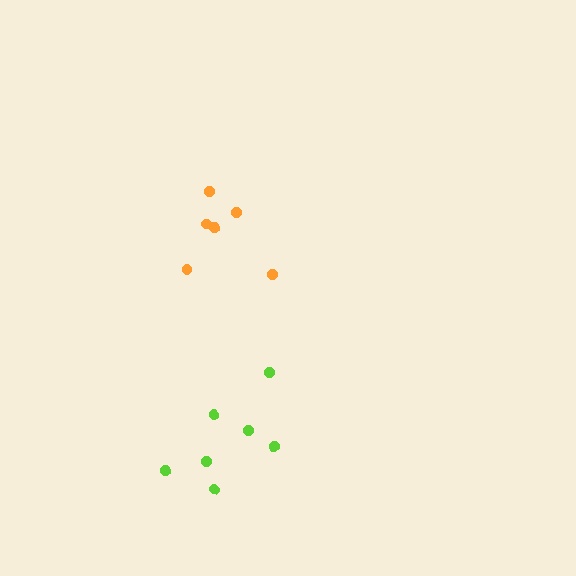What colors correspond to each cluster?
The clusters are colored: lime, orange.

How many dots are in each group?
Group 1: 7 dots, Group 2: 6 dots (13 total).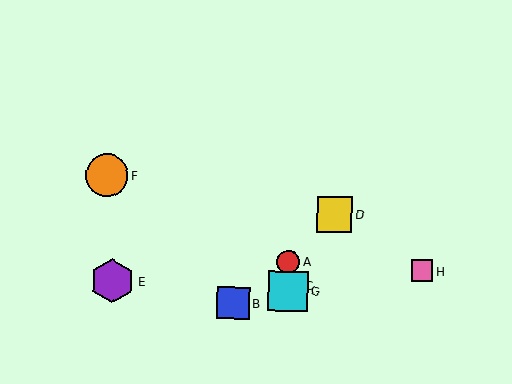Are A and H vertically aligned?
No, A is at x≈288 and H is at x≈422.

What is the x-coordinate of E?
Object E is at x≈113.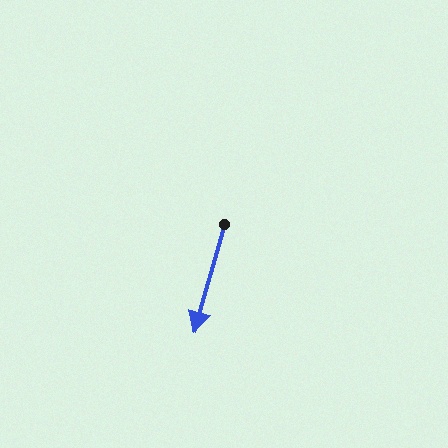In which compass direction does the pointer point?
South.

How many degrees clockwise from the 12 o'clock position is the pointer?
Approximately 196 degrees.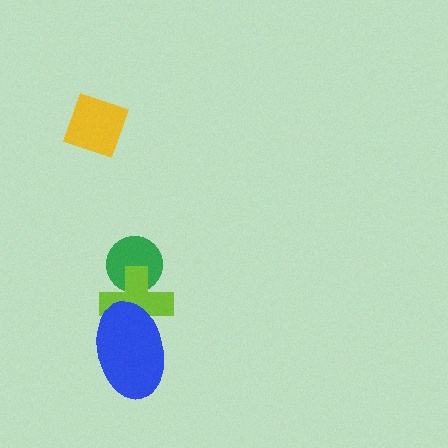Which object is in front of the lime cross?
The blue ellipse is in front of the lime cross.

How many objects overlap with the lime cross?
2 objects overlap with the lime cross.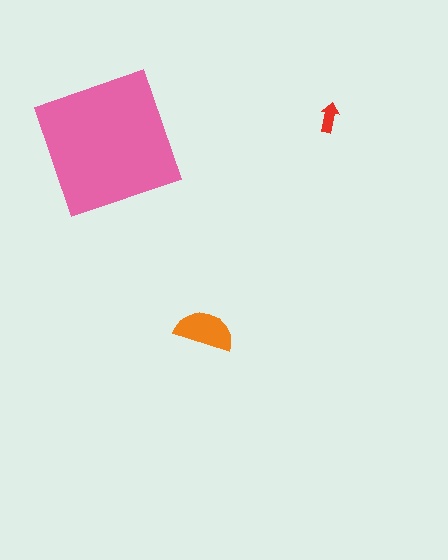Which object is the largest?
The pink square.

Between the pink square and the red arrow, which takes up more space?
The pink square.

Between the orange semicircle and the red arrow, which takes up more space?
The orange semicircle.